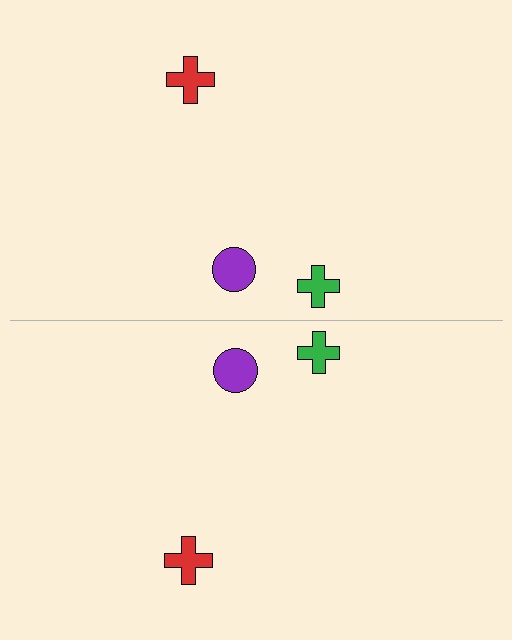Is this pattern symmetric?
Yes, this pattern has bilateral (reflection) symmetry.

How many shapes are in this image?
There are 6 shapes in this image.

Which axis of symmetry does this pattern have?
The pattern has a horizontal axis of symmetry running through the center of the image.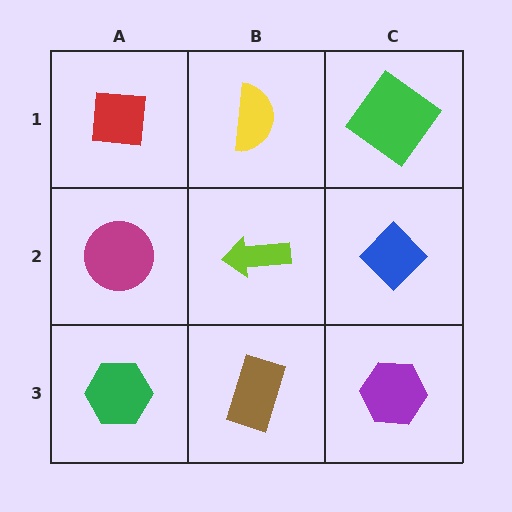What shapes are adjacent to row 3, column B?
A lime arrow (row 2, column B), a green hexagon (row 3, column A), a purple hexagon (row 3, column C).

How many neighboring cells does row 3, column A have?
2.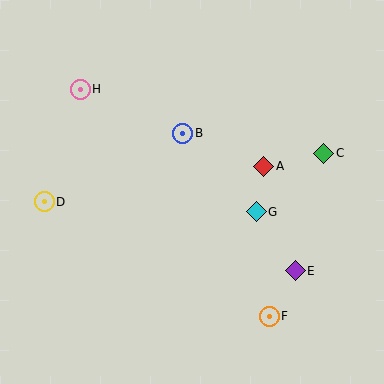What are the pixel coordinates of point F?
Point F is at (269, 316).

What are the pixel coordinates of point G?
Point G is at (256, 212).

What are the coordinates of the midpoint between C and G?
The midpoint between C and G is at (290, 182).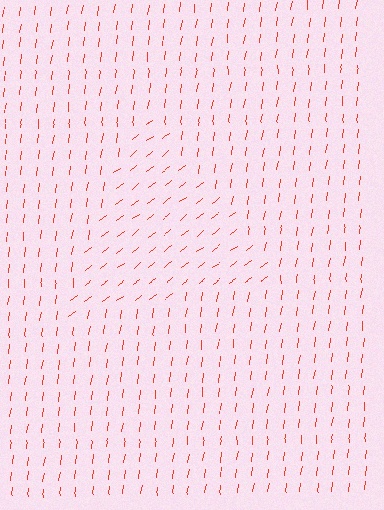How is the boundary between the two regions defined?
The boundary is defined purely by a change in line orientation (approximately 45 degrees difference). All lines are the same color and thickness.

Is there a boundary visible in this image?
Yes, there is a texture boundary formed by a change in line orientation.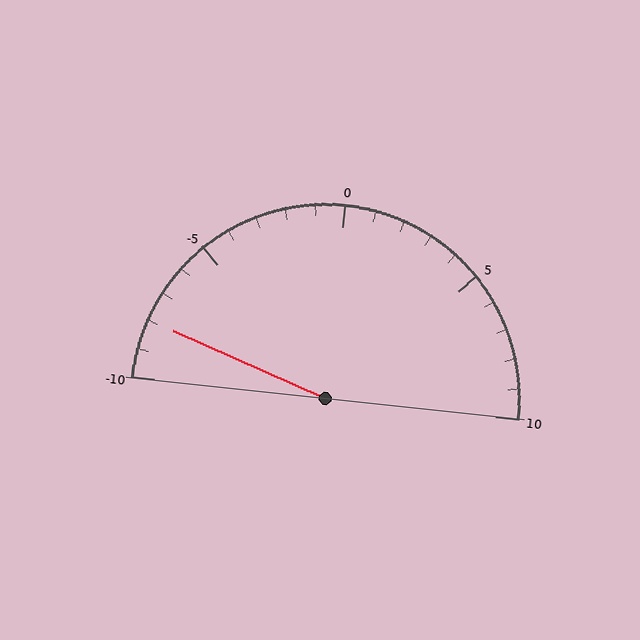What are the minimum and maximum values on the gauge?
The gauge ranges from -10 to 10.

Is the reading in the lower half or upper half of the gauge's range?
The reading is in the lower half of the range (-10 to 10).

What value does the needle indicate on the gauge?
The needle indicates approximately -8.